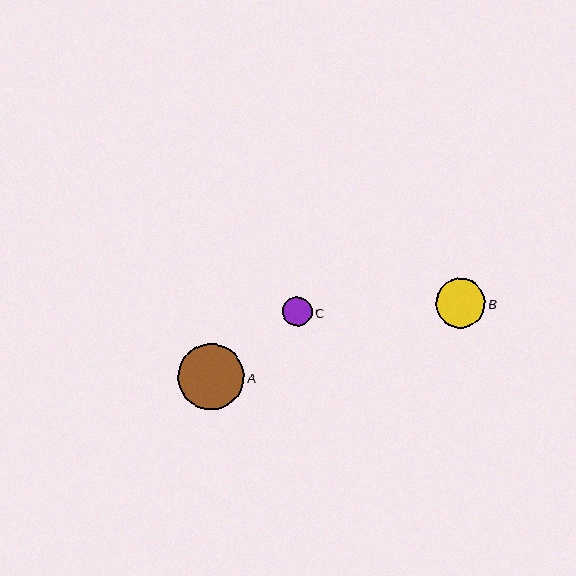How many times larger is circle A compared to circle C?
Circle A is approximately 2.2 times the size of circle C.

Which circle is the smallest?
Circle C is the smallest with a size of approximately 30 pixels.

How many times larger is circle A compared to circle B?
Circle A is approximately 1.3 times the size of circle B.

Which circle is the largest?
Circle A is the largest with a size of approximately 66 pixels.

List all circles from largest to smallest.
From largest to smallest: A, B, C.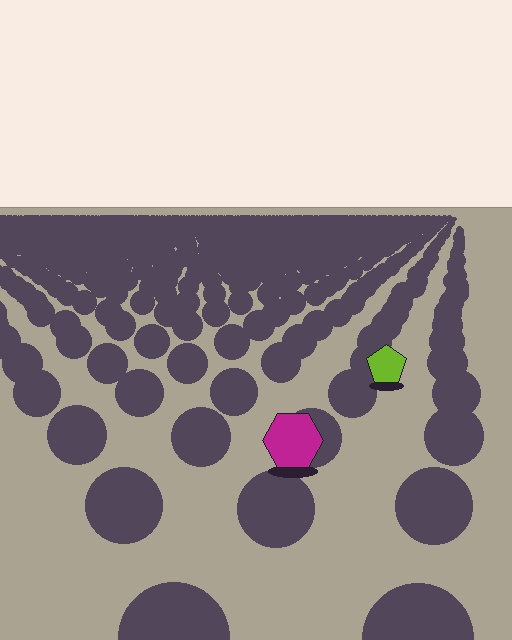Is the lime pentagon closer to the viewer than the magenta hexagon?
No. The magenta hexagon is closer — you can tell from the texture gradient: the ground texture is coarser near it.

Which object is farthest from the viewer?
The lime pentagon is farthest from the viewer. It appears smaller and the ground texture around it is denser.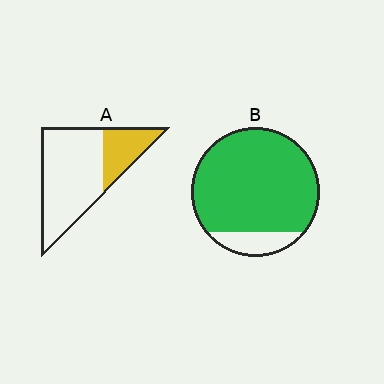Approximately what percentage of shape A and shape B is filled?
A is approximately 25% and B is approximately 85%.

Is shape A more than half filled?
No.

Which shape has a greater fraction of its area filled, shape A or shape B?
Shape B.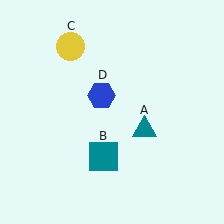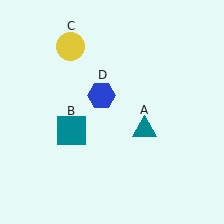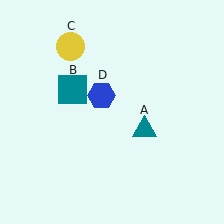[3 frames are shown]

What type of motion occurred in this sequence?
The teal square (object B) rotated clockwise around the center of the scene.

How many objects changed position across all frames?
1 object changed position: teal square (object B).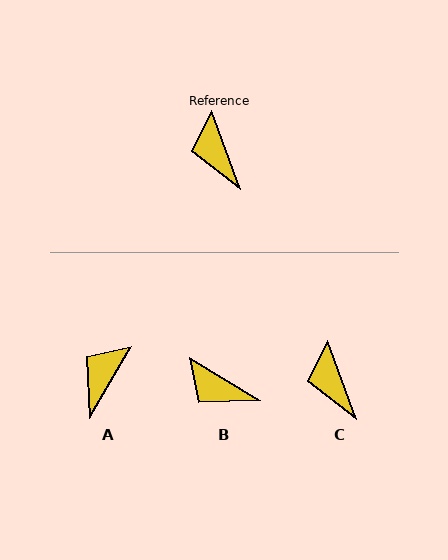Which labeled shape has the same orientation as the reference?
C.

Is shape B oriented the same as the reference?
No, it is off by about 39 degrees.